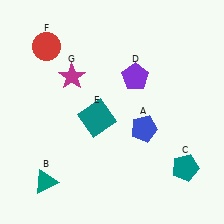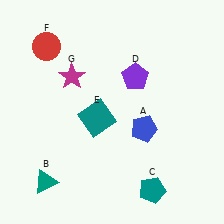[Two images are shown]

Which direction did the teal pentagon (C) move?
The teal pentagon (C) moved left.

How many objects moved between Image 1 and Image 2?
1 object moved between the two images.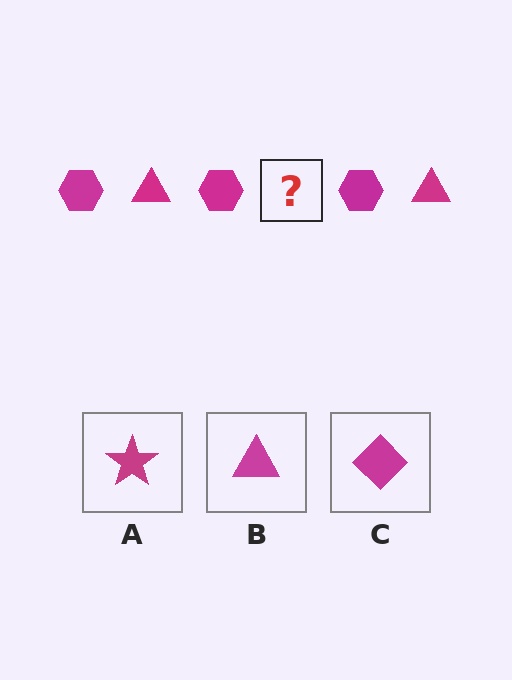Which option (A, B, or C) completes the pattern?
B.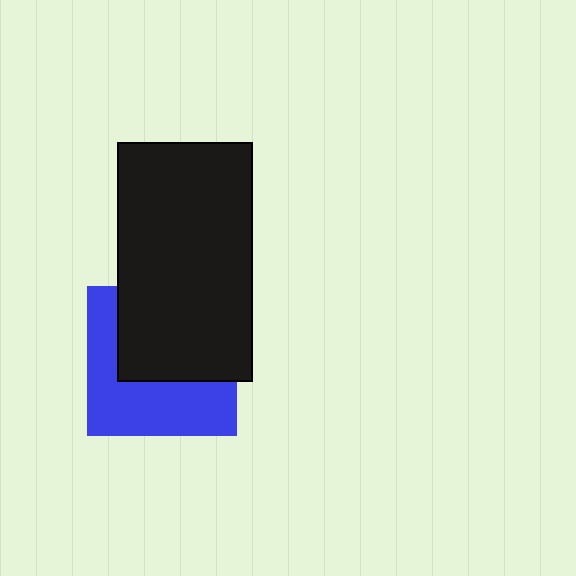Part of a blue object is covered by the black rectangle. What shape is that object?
It is a square.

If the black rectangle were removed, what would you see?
You would see the complete blue square.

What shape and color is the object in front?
The object in front is a black rectangle.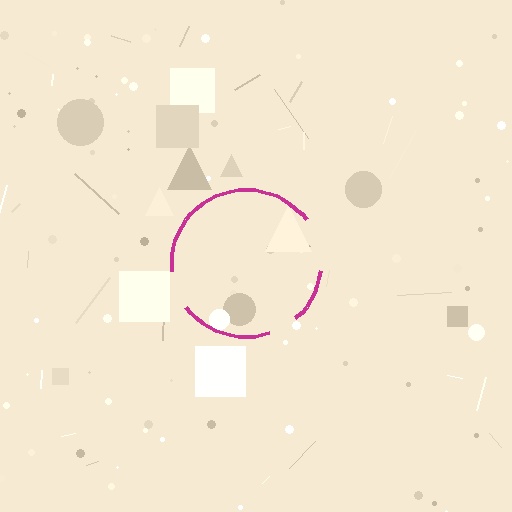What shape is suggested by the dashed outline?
The dashed outline suggests a circle.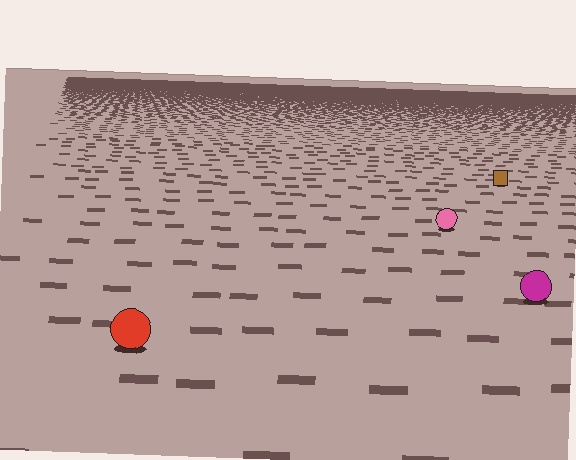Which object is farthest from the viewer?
The brown square is farthest from the viewer. It appears smaller and the ground texture around it is denser.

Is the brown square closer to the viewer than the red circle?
No. The red circle is closer — you can tell from the texture gradient: the ground texture is coarser near it.